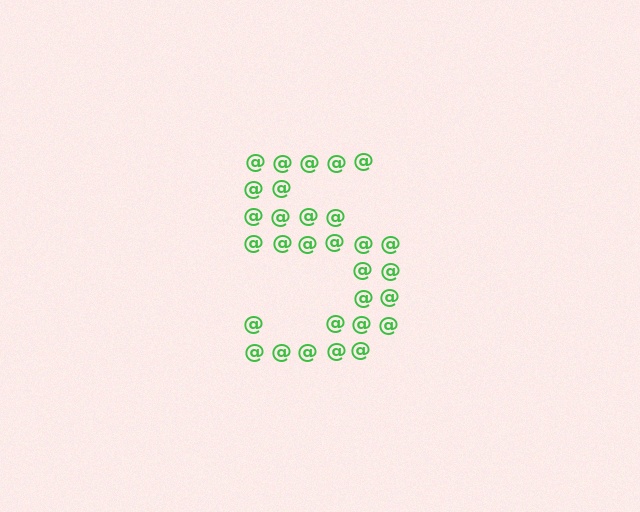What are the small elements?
The small elements are at signs.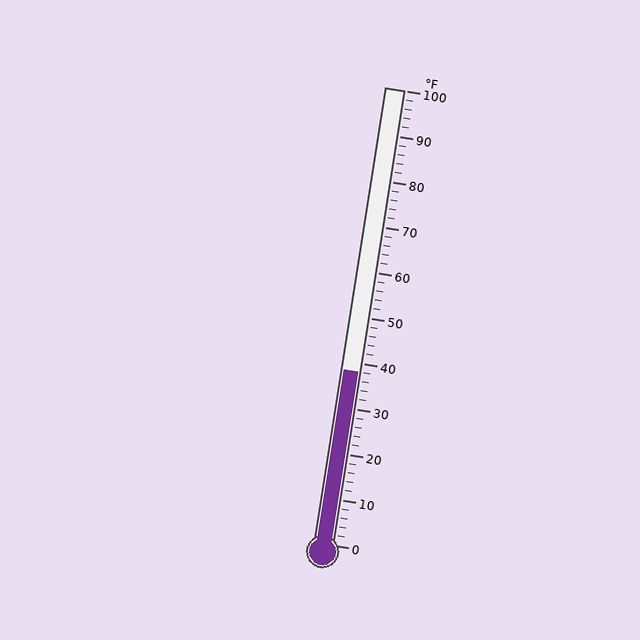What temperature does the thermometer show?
The thermometer shows approximately 38°F.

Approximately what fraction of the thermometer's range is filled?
The thermometer is filled to approximately 40% of its range.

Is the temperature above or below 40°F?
The temperature is below 40°F.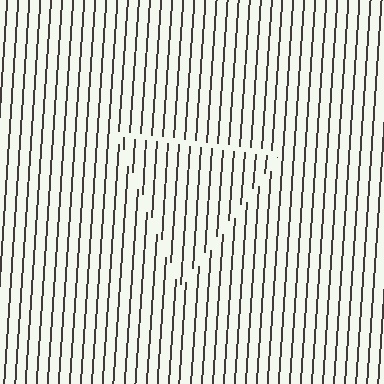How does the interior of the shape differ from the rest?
The interior of the shape contains the same grating, shifted by half a period — the contour is defined by the phase discontinuity where line-ends from the inner and outer gratings abut.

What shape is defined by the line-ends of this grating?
An illusory triangle. The interior of the shape contains the same grating, shifted by half a period — the contour is defined by the phase discontinuity where line-ends from the inner and outer gratings abut.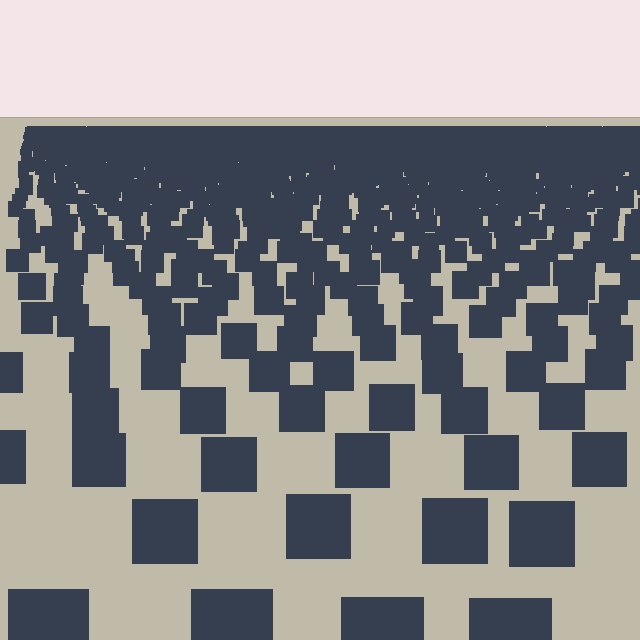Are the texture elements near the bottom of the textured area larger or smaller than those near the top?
Larger. Near the bottom, elements are closer to the viewer and appear at a bigger on-screen size.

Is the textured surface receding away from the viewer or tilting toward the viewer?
The surface is receding away from the viewer. Texture elements get smaller and denser toward the top.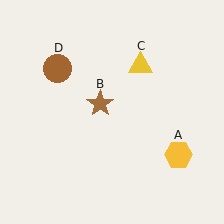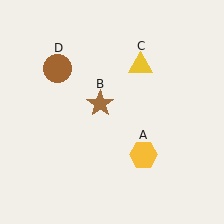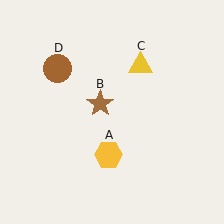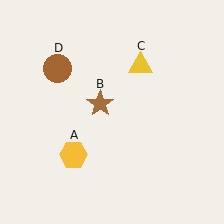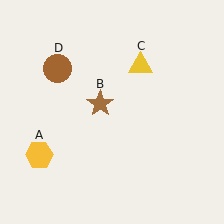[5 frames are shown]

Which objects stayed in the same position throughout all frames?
Brown star (object B) and yellow triangle (object C) and brown circle (object D) remained stationary.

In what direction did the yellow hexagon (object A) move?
The yellow hexagon (object A) moved left.